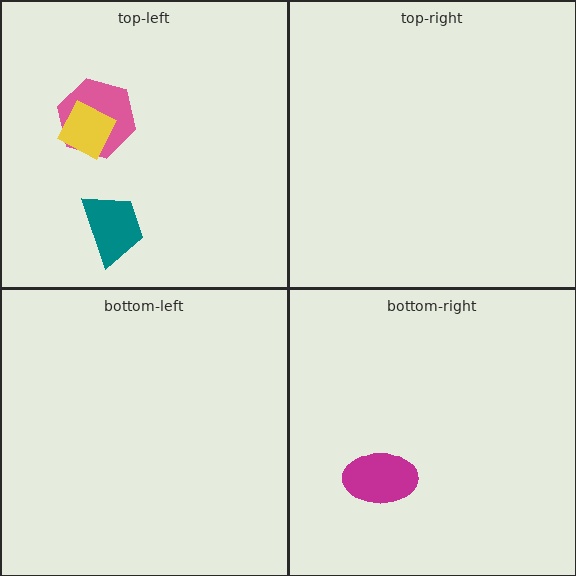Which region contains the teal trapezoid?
The top-left region.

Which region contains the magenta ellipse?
The bottom-right region.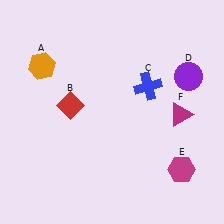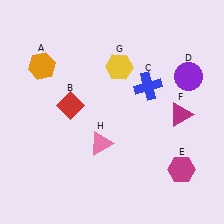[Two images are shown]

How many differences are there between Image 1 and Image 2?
There are 2 differences between the two images.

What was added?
A yellow hexagon (G), a pink triangle (H) were added in Image 2.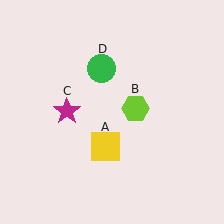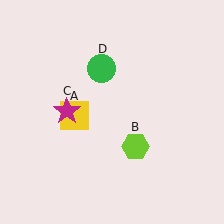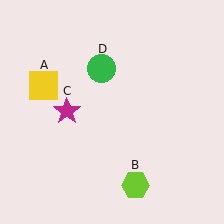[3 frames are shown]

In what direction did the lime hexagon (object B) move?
The lime hexagon (object B) moved down.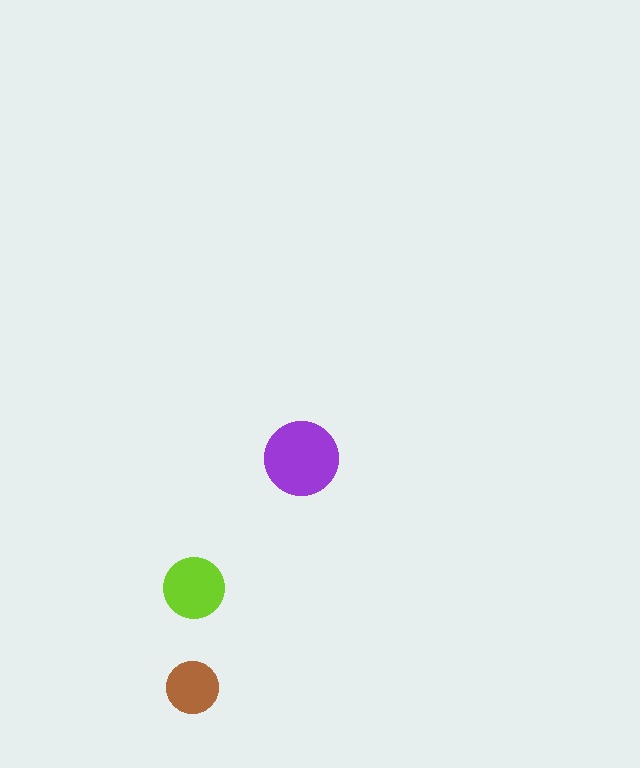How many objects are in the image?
There are 3 objects in the image.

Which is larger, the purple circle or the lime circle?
The purple one.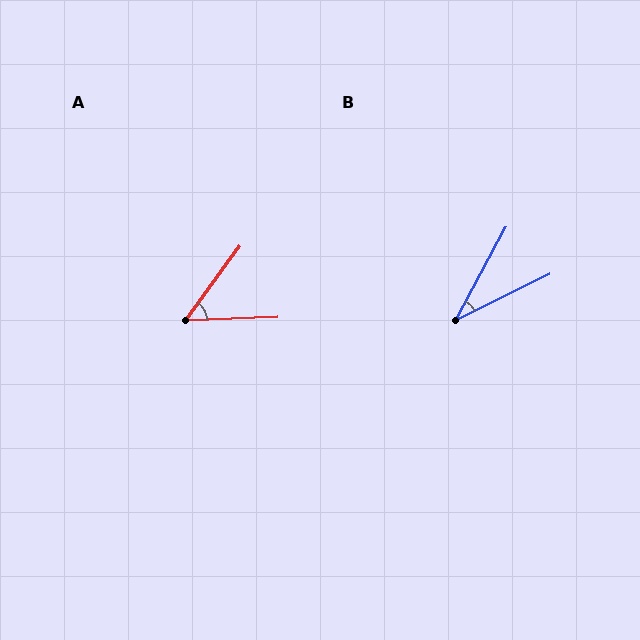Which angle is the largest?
A, at approximately 51 degrees.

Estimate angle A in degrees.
Approximately 51 degrees.